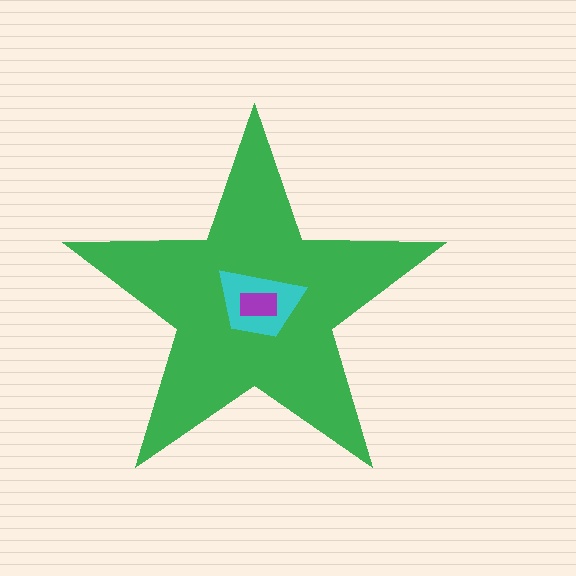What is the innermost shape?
The purple rectangle.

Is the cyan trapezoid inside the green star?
Yes.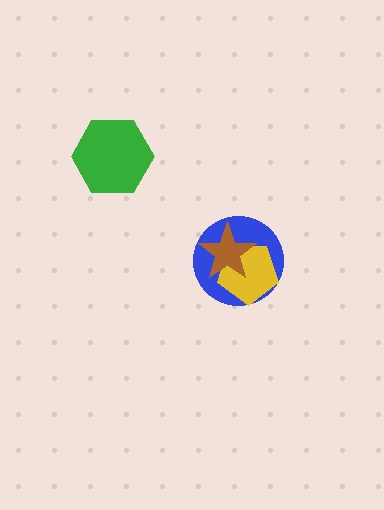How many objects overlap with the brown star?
2 objects overlap with the brown star.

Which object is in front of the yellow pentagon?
The brown star is in front of the yellow pentagon.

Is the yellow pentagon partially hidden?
Yes, it is partially covered by another shape.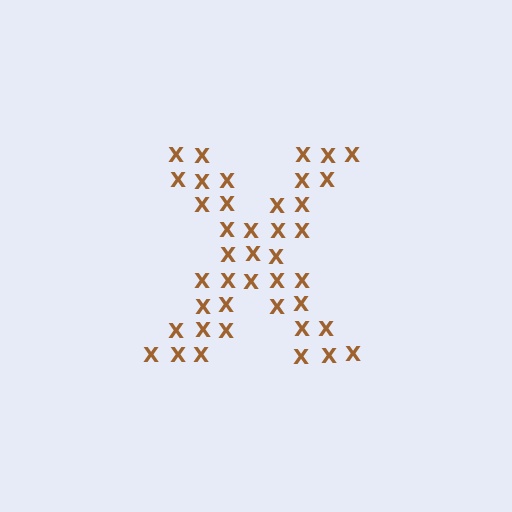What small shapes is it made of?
It is made of small letter X's.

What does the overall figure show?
The overall figure shows the letter X.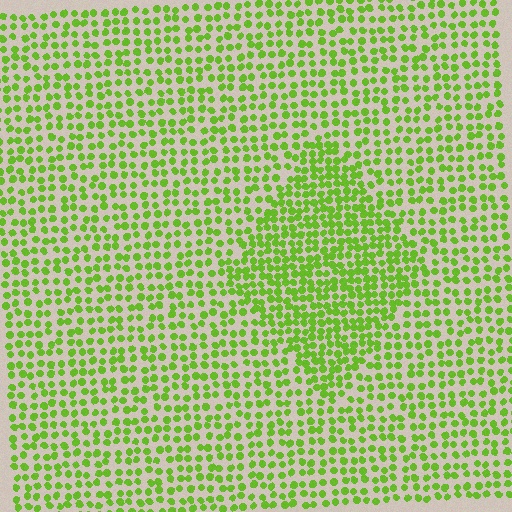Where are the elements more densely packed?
The elements are more densely packed inside the diamond boundary.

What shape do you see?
I see a diamond.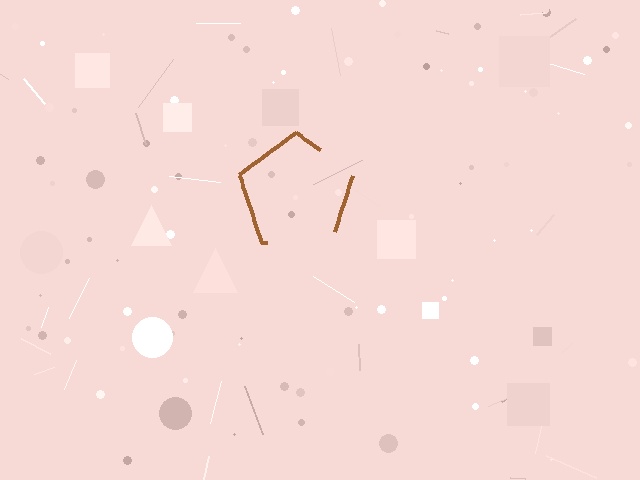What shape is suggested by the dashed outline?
The dashed outline suggests a pentagon.